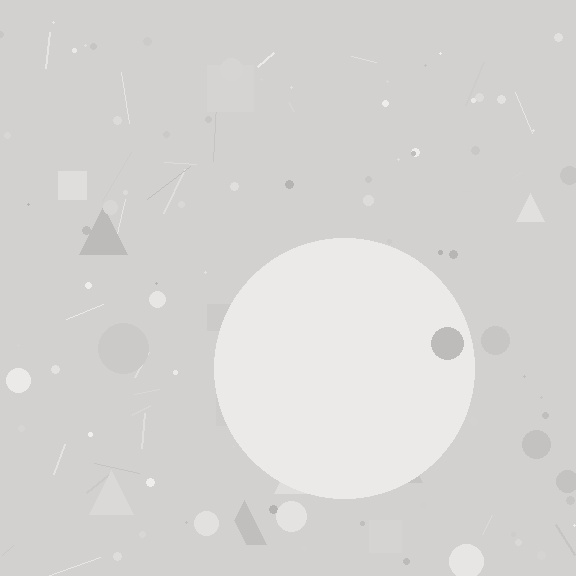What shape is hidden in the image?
A circle is hidden in the image.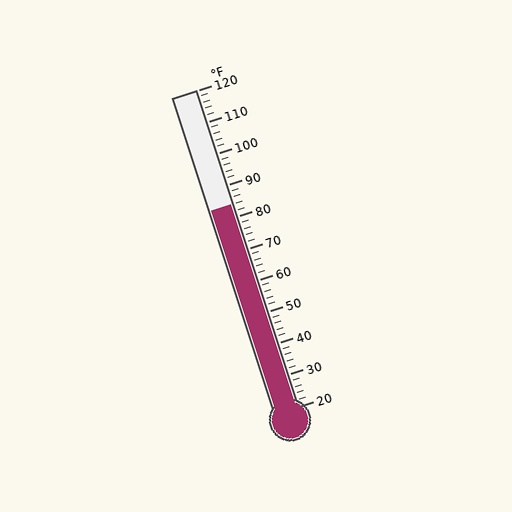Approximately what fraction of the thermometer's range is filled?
The thermometer is filled to approximately 65% of its range.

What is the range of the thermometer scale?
The thermometer scale ranges from 20°F to 120°F.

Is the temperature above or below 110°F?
The temperature is below 110°F.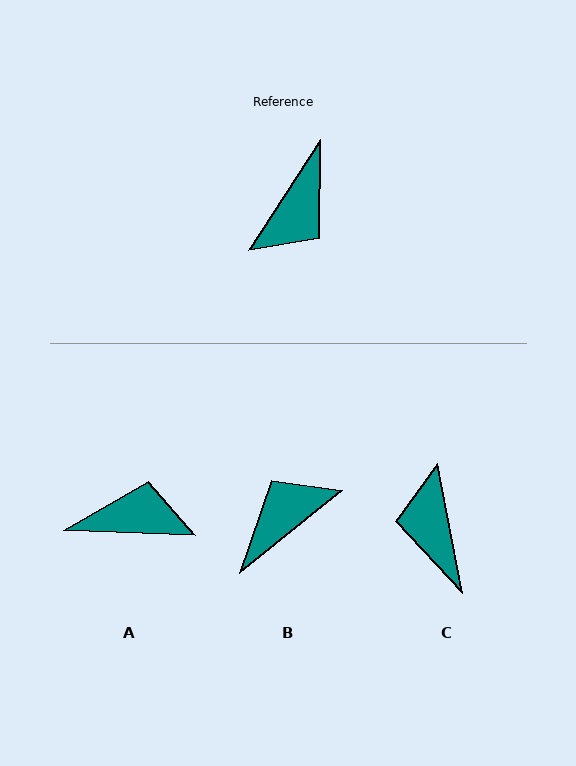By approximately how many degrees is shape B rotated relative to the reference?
Approximately 162 degrees counter-clockwise.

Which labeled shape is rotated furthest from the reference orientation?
B, about 162 degrees away.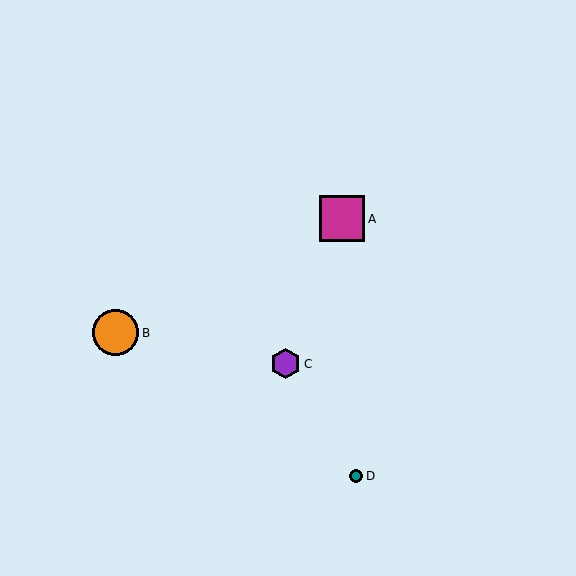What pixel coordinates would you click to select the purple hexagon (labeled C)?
Click at (286, 364) to select the purple hexagon C.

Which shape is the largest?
The orange circle (labeled B) is the largest.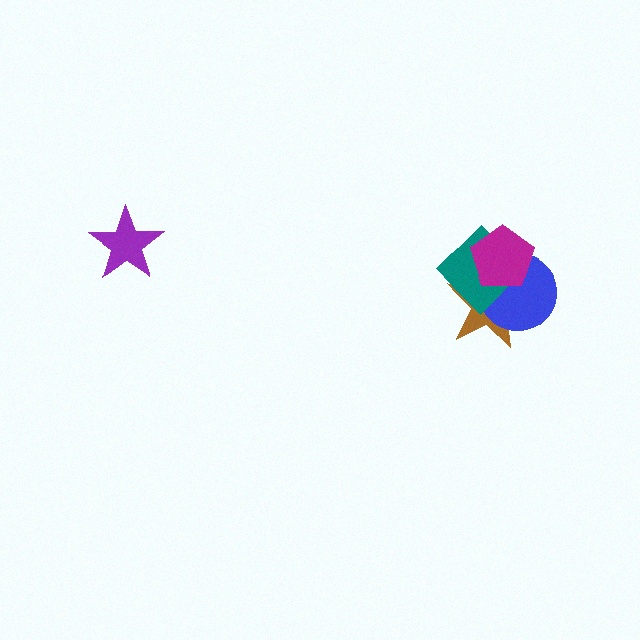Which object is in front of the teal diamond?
The magenta pentagon is in front of the teal diamond.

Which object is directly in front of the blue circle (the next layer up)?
The teal diamond is directly in front of the blue circle.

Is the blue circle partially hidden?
Yes, it is partially covered by another shape.